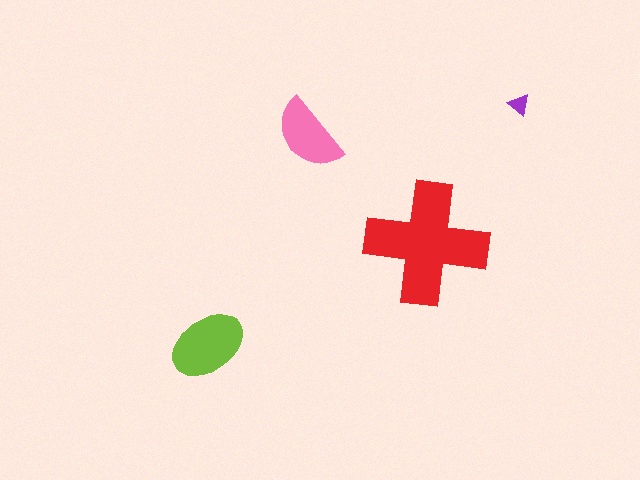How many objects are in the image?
There are 4 objects in the image.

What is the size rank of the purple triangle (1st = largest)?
4th.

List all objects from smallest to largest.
The purple triangle, the pink semicircle, the lime ellipse, the red cross.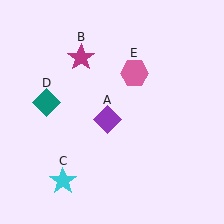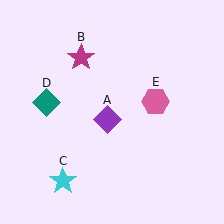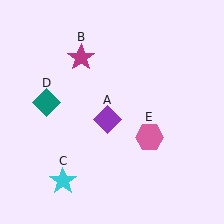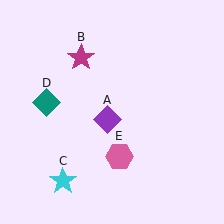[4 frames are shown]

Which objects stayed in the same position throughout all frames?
Purple diamond (object A) and magenta star (object B) and cyan star (object C) and teal diamond (object D) remained stationary.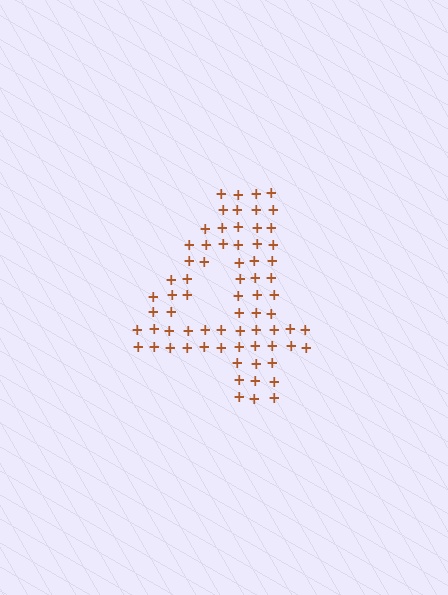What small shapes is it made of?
It is made of small plus signs.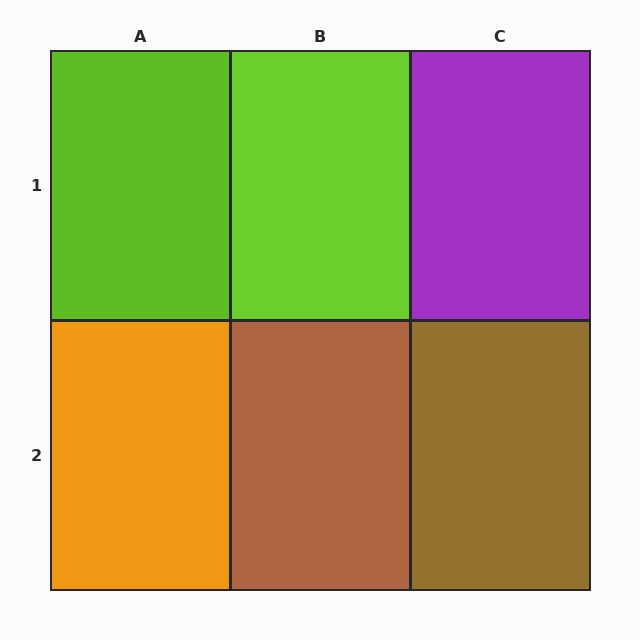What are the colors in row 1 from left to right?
Lime, lime, purple.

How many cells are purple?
1 cell is purple.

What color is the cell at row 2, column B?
Brown.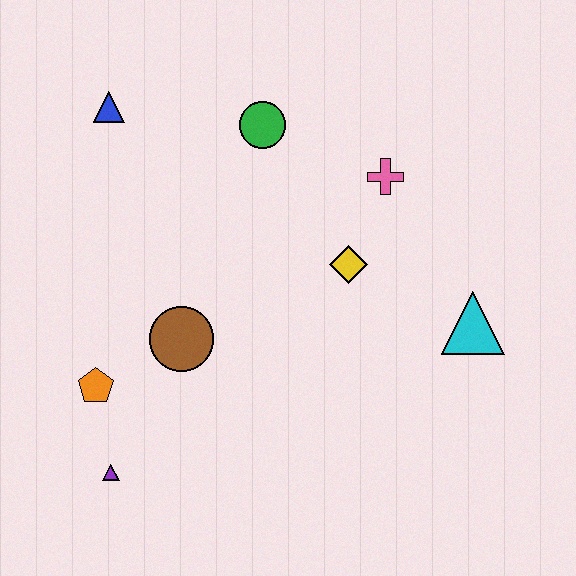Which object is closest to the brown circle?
The orange pentagon is closest to the brown circle.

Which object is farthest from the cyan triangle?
The blue triangle is farthest from the cyan triangle.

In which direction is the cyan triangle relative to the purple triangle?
The cyan triangle is to the right of the purple triangle.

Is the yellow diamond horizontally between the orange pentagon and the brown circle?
No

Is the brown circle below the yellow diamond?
Yes